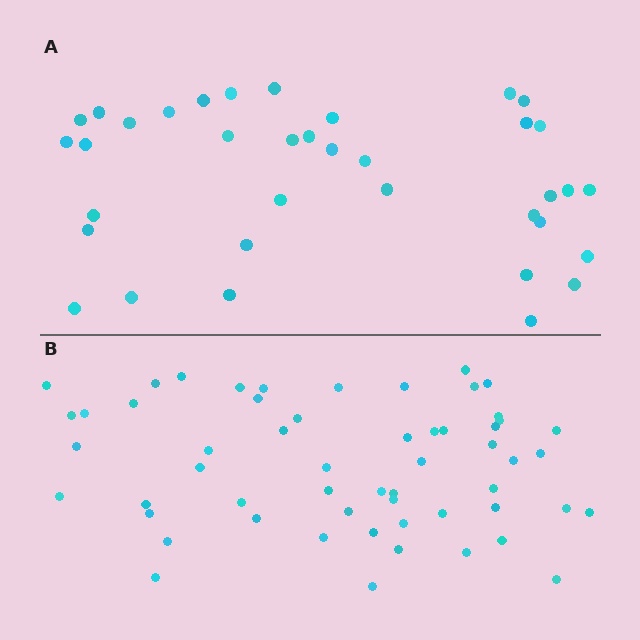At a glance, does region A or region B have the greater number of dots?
Region B (the bottom region) has more dots.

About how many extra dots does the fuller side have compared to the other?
Region B has approximately 20 more dots than region A.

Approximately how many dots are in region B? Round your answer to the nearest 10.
About 60 dots. (The exact count is 56, which rounds to 60.)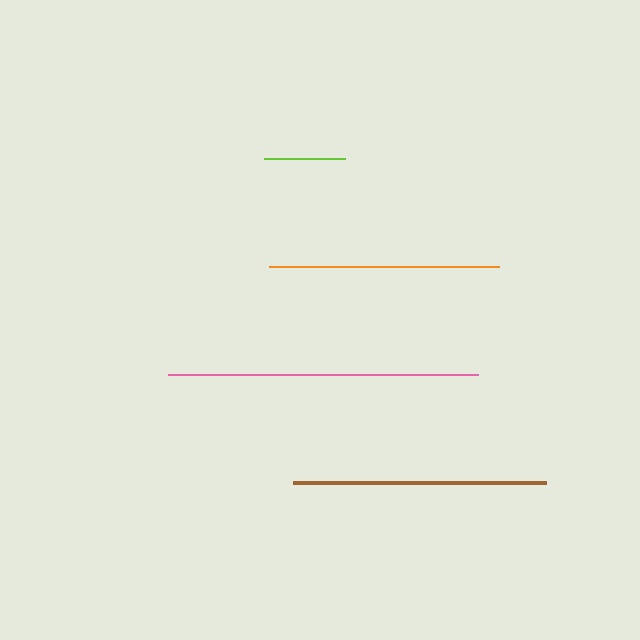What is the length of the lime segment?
The lime segment is approximately 81 pixels long.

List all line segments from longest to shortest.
From longest to shortest: pink, brown, orange, lime.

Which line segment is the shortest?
The lime line is the shortest at approximately 81 pixels.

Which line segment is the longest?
The pink line is the longest at approximately 311 pixels.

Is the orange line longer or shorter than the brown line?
The brown line is longer than the orange line.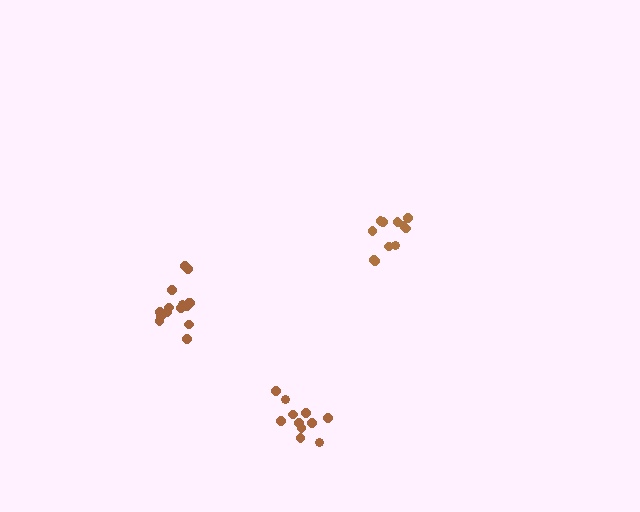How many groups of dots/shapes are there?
There are 3 groups.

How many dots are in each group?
Group 1: 11 dots, Group 2: 15 dots, Group 3: 11 dots (37 total).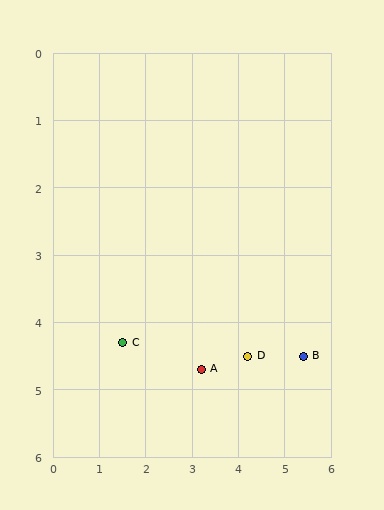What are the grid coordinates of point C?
Point C is at approximately (1.5, 4.3).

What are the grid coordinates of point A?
Point A is at approximately (3.2, 4.7).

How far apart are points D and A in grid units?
Points D and A are about 1.0 grid units apart.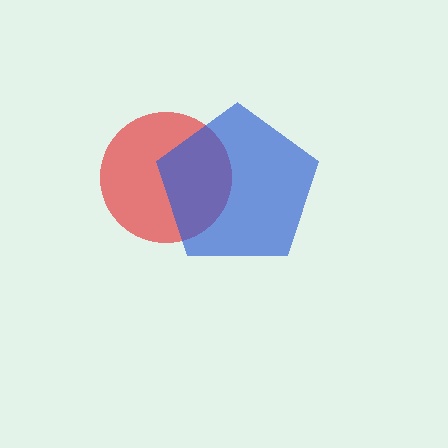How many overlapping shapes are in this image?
There are 2 overlapping shapes in the image.